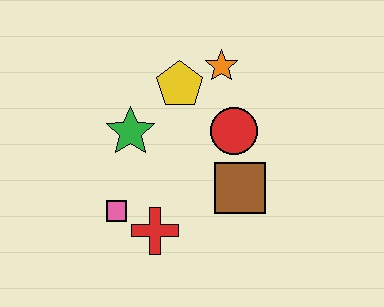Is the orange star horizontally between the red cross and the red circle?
Yes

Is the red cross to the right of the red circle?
No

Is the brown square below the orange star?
Yes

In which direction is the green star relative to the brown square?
The green star is to the left of the brown square.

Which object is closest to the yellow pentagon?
The orange star is closest to the yellow pentagon.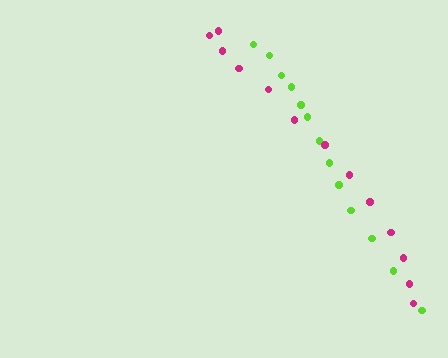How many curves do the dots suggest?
There are 2 distinct paths.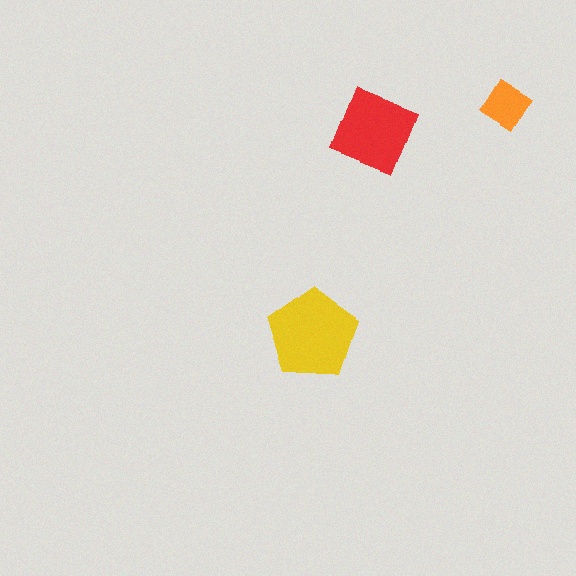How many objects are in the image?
There are 3 objects in the image.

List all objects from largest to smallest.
The yellow pentagon, the red square, the orange diamond.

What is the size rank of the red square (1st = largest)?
2nd.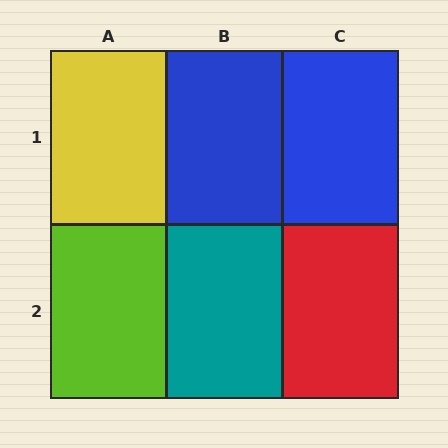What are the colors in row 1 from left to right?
Yellow, blue, blue.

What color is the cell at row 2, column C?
Red.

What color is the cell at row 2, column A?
Lime.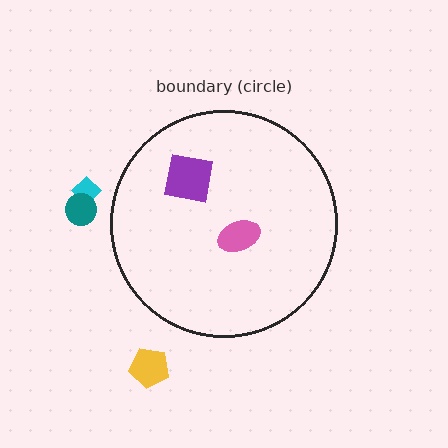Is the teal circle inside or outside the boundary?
Outside.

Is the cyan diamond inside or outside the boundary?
Outside.